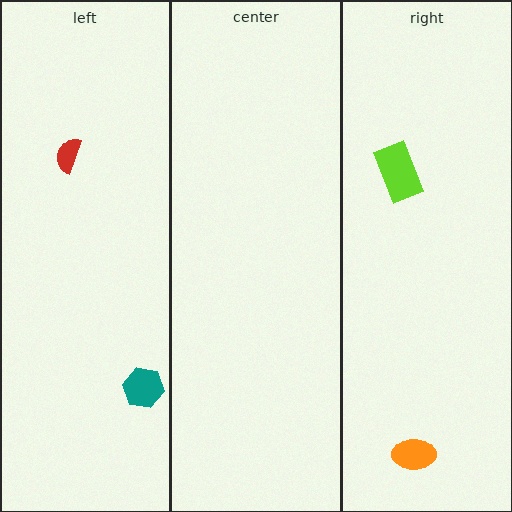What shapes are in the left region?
The red semicircle, the teal hexagon.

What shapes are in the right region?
The lime rectangle, the orange ellipse.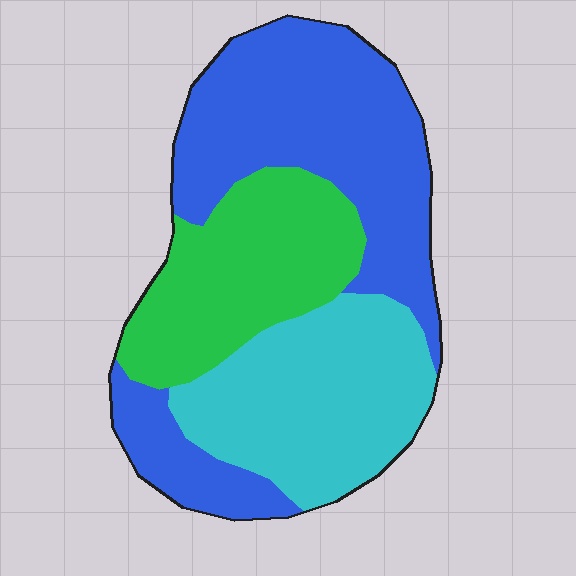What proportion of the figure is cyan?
Cyan takes up between a sixth and a third of the figure.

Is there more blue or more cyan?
Blue.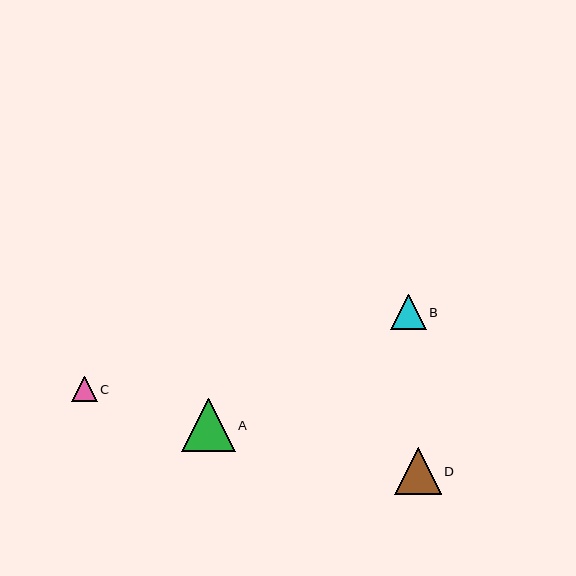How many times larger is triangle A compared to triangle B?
Triangle A is approximately 1.5 times the size of triangle B.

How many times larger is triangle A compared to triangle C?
Triangle A is approximately 2.1 times the size of triangle C.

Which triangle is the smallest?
Triangle C is the smallest with a size of approximately 25 pixels.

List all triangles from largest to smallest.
From largest to smallest: A, D, B, C.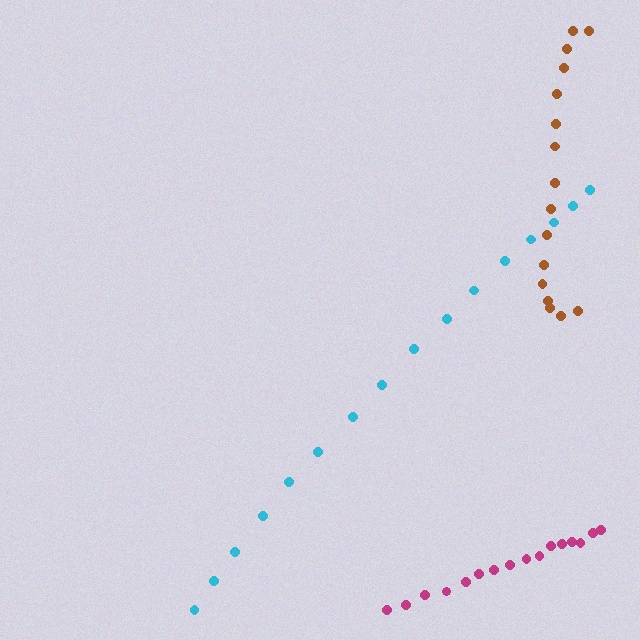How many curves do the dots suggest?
There are 3 distinct paths.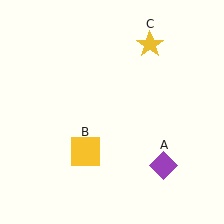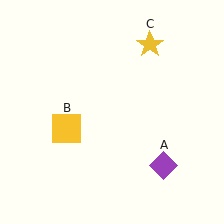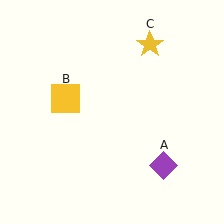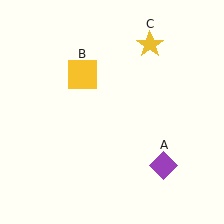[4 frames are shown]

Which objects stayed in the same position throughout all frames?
Purple diamond (object A) and yellow star (object C) remained stationary.